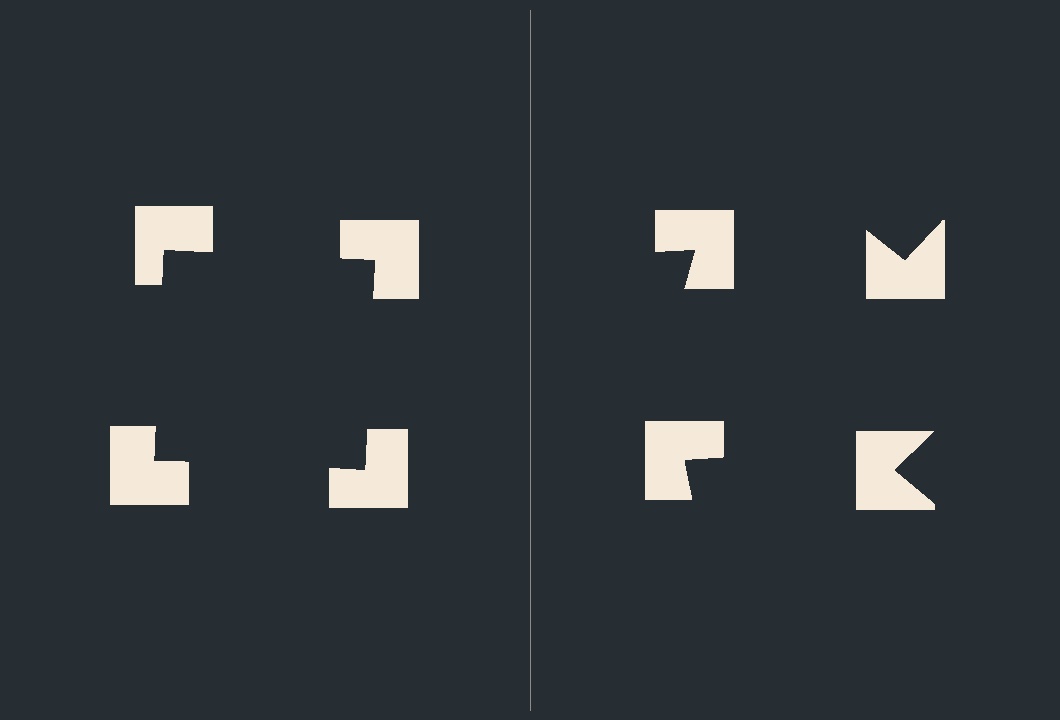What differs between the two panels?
The notched squares are positioned identically on both sides; only the wedge orientations differ. On the left they align to a square; on the right they are misaligned.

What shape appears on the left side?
An illusory square.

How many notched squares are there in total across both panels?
8 — 4 on each side.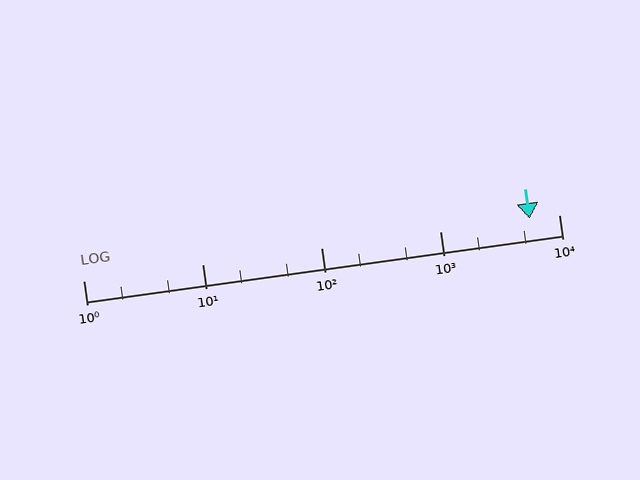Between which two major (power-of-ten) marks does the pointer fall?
The pointer is between 1000 and 10000.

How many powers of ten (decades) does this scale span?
The scale spans 4 decades, from 1 to 10000.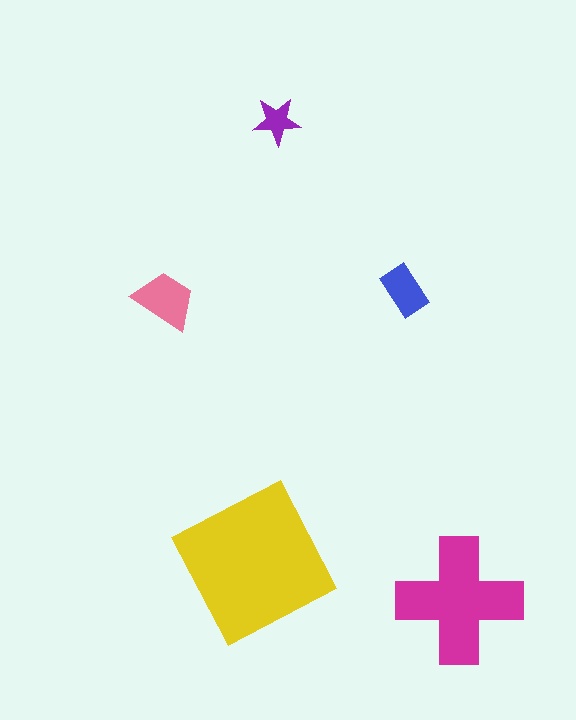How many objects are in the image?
There are 5 objects in the image.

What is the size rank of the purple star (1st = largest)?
5th.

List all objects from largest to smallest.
The yellow square, the magenta cross, the pink trapezoid, the blue rectangle, the purple star.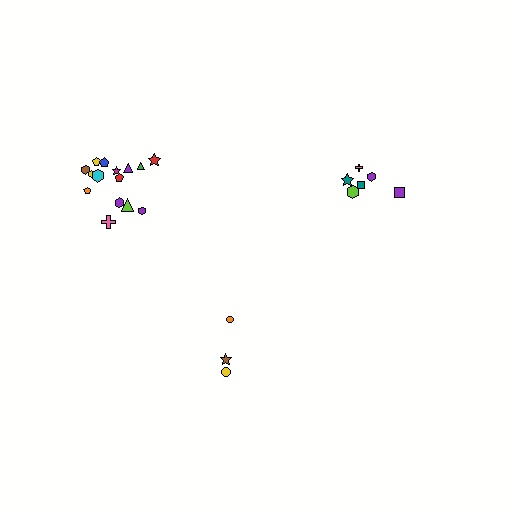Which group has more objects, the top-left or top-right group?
The top-left group.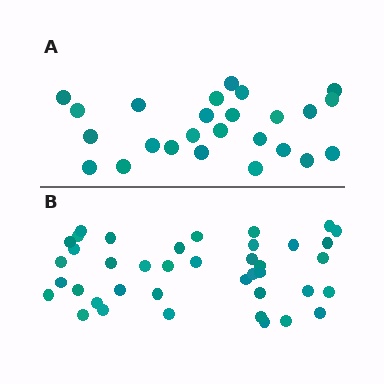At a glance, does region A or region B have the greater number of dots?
Region B (the bottom region) has more dots.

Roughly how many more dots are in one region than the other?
Region B has approximately 15 more dots than region A.